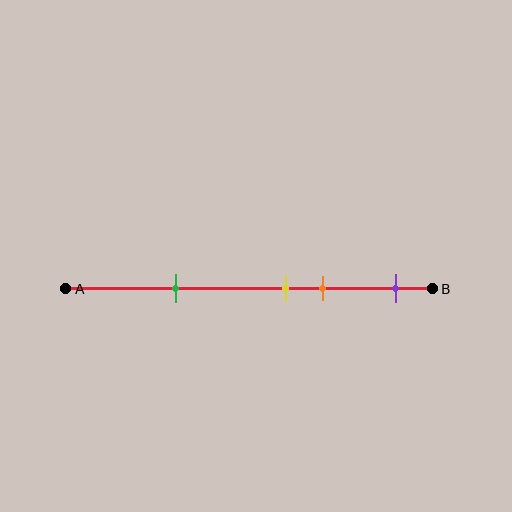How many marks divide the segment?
There are 4 marks dividing the segment.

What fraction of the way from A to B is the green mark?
The green mark is approximately 30% (0.3) of the way from A to B.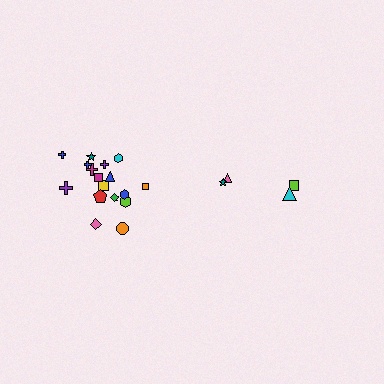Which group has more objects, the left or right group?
The left group.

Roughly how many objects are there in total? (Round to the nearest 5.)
Roughly 20 objects in total.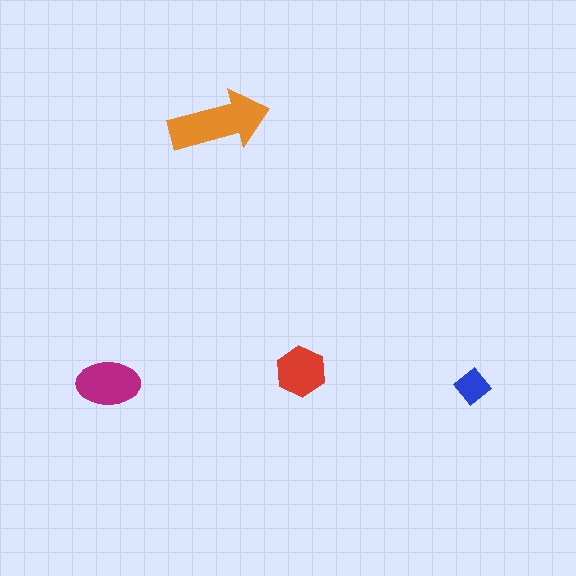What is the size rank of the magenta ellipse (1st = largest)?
2nd.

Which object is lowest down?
The blue diamond is bottommost.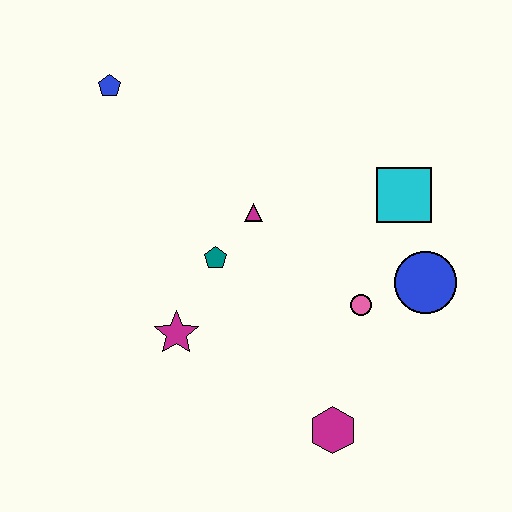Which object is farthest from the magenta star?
The cyan square is farthest from the magenta star.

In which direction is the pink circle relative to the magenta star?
The pink circle is to the right of the magenta star.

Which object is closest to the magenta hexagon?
The pink circle is closest to the magenta hexagon.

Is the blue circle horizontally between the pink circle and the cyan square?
No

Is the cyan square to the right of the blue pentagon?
Yes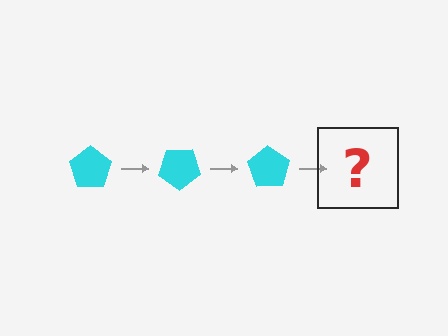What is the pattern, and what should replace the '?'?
The pattern is that the pentagon rotates 35 degrees each step. The '?' should be a cyan pentagon rotated 105 degrees.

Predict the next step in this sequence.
The next step is a cyan pentagon rotated 105 degrees.